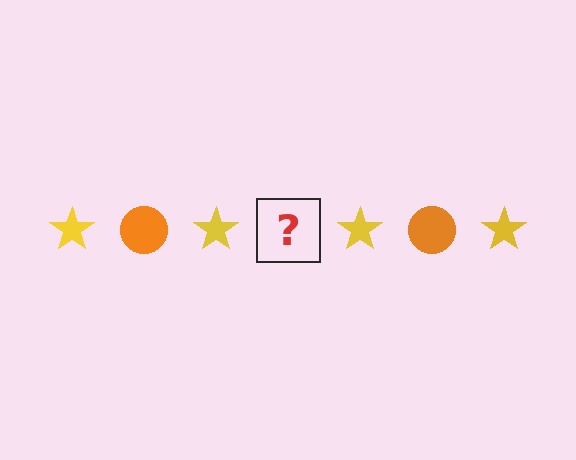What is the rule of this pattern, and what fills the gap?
The rule is that the pattern alternates between yellow star and orange circle. The gap should be filled with an orange circle.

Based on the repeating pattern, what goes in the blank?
The blank should be an orange circle.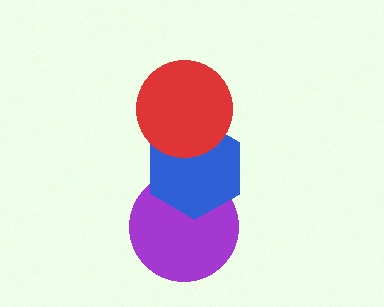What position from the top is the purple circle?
The purple circle is 3rd from the top.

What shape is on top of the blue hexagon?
The red circle is on top of the blue hexagon.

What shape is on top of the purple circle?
The blue hexagon is on top of the purple circle.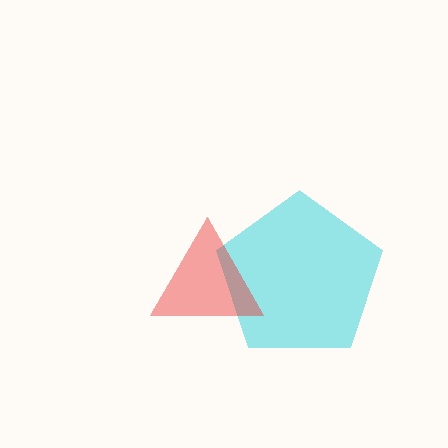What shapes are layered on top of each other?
The layered shapes are: a cyan pentagon, a red triangle.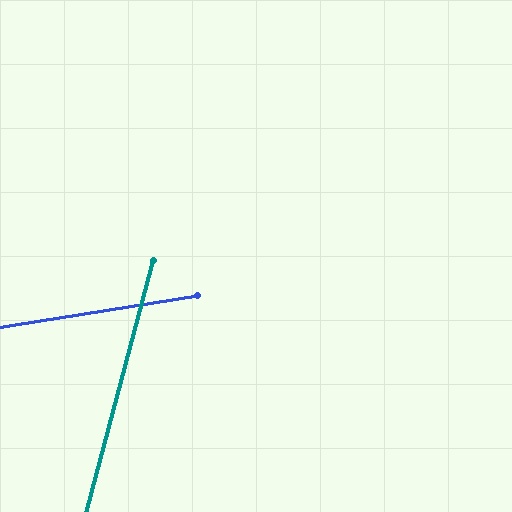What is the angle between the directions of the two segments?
Approximately 66 degrees.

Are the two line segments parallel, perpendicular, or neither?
Neither parallel nor perpendicular — they differ by about 66°.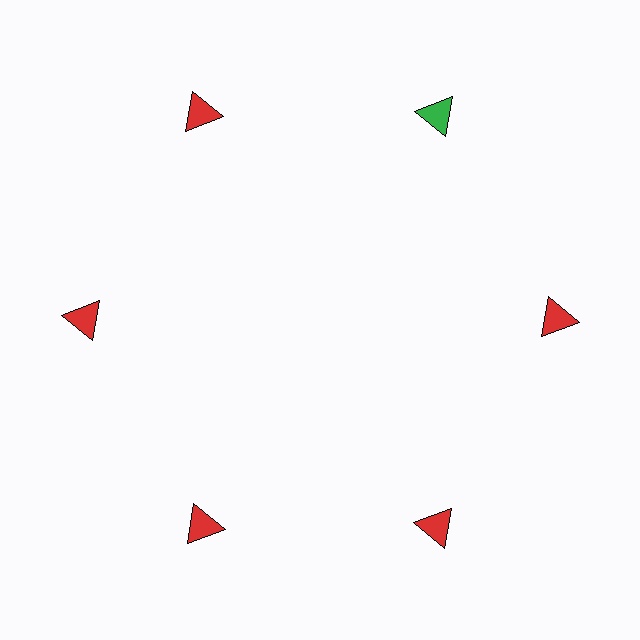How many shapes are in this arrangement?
There are 6 shapes arranged in a ring pattern.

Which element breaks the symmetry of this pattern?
The green triangle at roughly the 1 o'clock position breaks the symmetry. All other shapes are red triangles.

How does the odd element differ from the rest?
It has a different color: green instead of red.